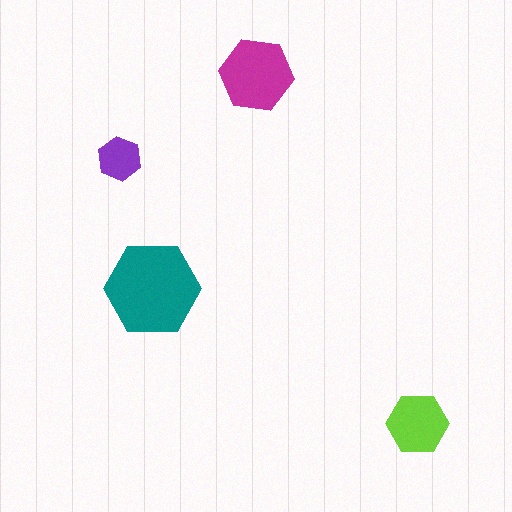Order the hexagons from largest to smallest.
the teal one, the magenta one, the lime one, the purple one.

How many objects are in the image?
There are 4 objects in the image.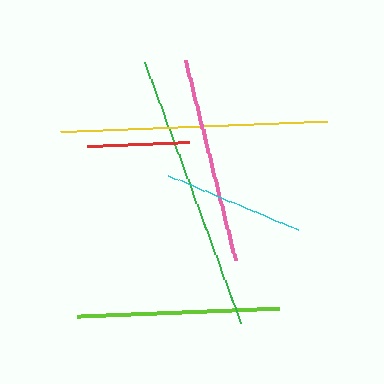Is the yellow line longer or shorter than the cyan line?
The yellow line is longer than the cyan line.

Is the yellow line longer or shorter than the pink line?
The yellow line is longer than the pink line.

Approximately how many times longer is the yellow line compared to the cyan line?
The yellow line is approximately 1.9 times the length of the cyan line.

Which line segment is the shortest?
The red line is the shortest at approximately 103 pixels.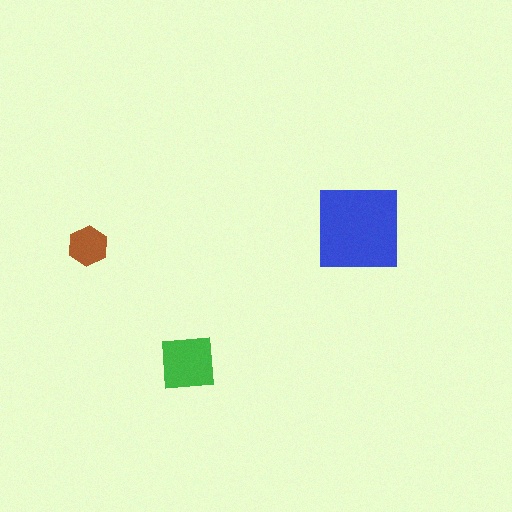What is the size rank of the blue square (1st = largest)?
1st.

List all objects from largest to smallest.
The blue square, the green square, the brown hexagon.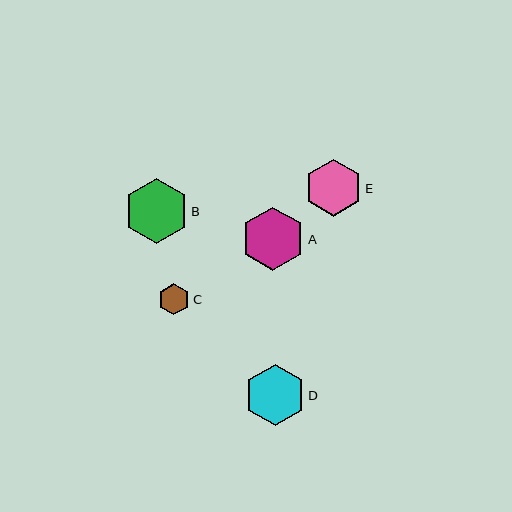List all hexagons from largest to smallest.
From largest to smallest: B, A, D, E, C.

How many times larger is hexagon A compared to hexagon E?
Hexagon A is approximately 1.1 times the size of hexagon E.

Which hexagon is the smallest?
Hexagon C is the smallest with a size of approximately 31 pixels.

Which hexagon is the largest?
Hexagon B is the largest with a size of approximately 65 pixels.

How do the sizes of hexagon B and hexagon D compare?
Hexagon B and hexagon D are approximately the same size.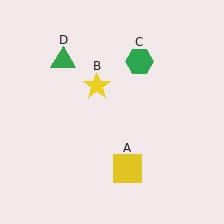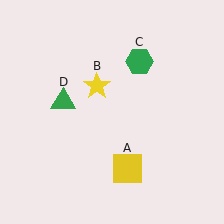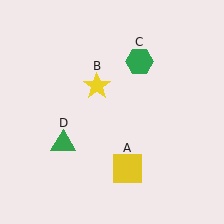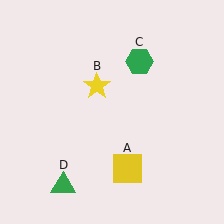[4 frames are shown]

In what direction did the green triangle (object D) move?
The green triangle (object D) moved down.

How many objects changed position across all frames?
1 object changed position: green triangle (object D).